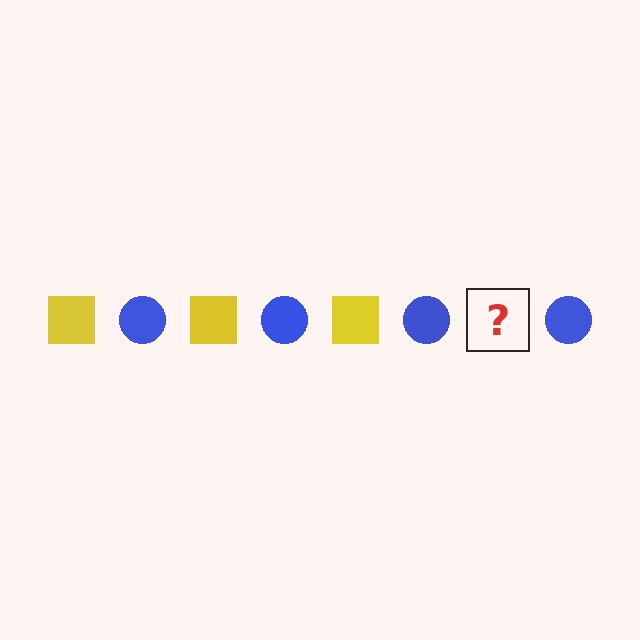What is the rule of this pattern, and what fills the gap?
The rule is that the pattern alternates between yellow square and blue circle. The gap should be filled with a yellow square.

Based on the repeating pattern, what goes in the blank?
The blank should be a yellow square.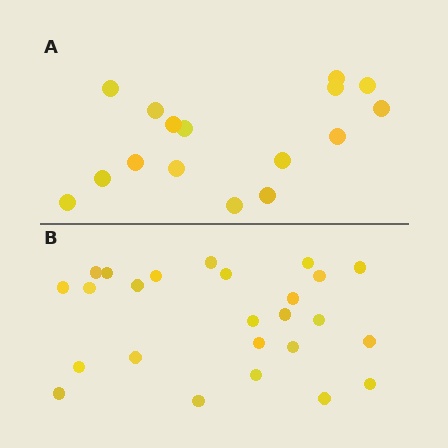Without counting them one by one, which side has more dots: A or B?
Region B (the bottom region) has more dots.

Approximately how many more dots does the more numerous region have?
Region B has roughly 8 or so more dots than region A.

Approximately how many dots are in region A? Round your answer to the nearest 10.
About 20 dots. (The exact count is 16, which rounds to 20.)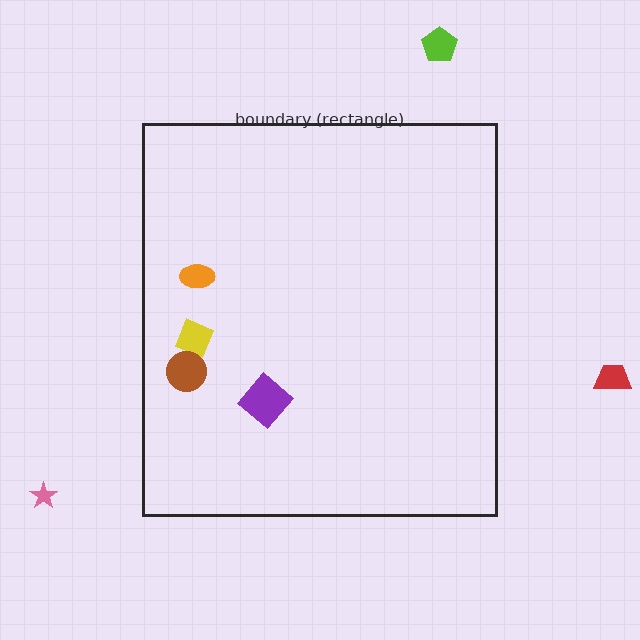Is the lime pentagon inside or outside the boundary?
Outside.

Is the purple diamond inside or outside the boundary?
Inside.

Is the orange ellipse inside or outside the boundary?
Inside.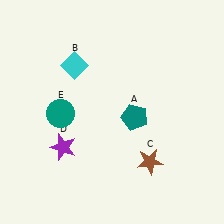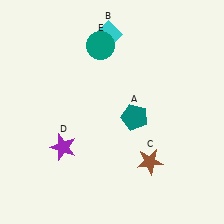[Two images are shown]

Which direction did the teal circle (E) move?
The teal circle (E) moved up.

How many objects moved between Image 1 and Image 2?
2 objects moved between the two images.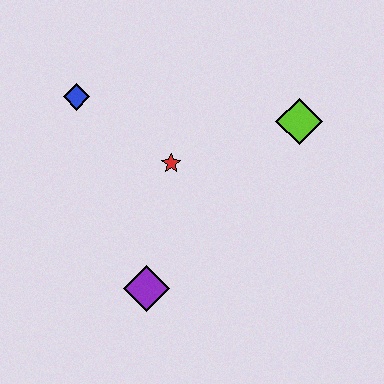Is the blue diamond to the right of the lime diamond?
No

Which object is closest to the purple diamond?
The red star is closest to the purple diamond.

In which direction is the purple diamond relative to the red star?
The purple diamond is below the red star.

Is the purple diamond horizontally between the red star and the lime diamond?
No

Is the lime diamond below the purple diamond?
No